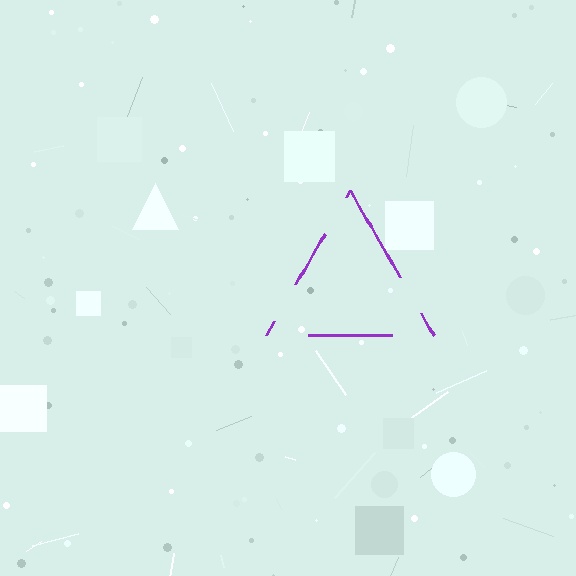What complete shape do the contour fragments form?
The contour fragments form a triangle.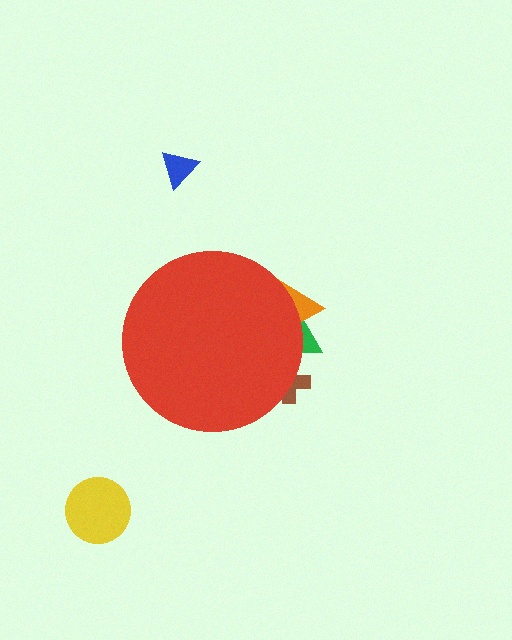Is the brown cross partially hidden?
Yes, the brown cross is partially hidden behind the red circle.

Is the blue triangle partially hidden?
No, the blue triangle is fully visible.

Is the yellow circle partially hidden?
No, the yellow circle is fully visible.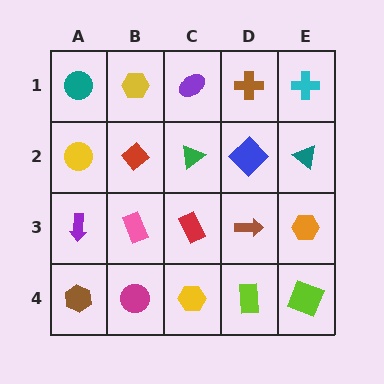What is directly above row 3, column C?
A green triangle.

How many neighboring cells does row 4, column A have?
2.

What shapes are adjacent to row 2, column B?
A yellow hexagon (row 1, column B), a pink rectangle (row 3, column B), a yellow circle (row 2, column A), a green triangle (row 2, column C).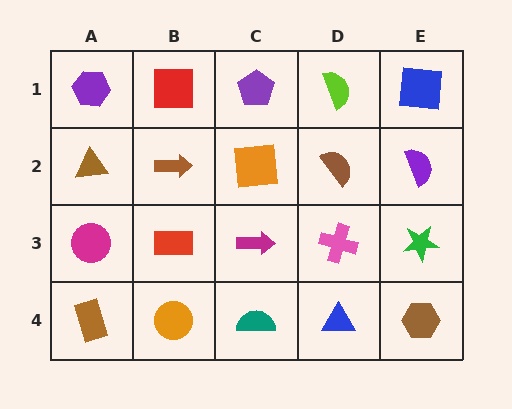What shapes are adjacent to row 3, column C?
An orange square (row 2, column C), a teal semicircle (row 4, column C), a red rectangle (row 3, column B), a pink cross (row 3, column D).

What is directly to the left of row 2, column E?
A brown semicircle.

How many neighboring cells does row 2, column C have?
4.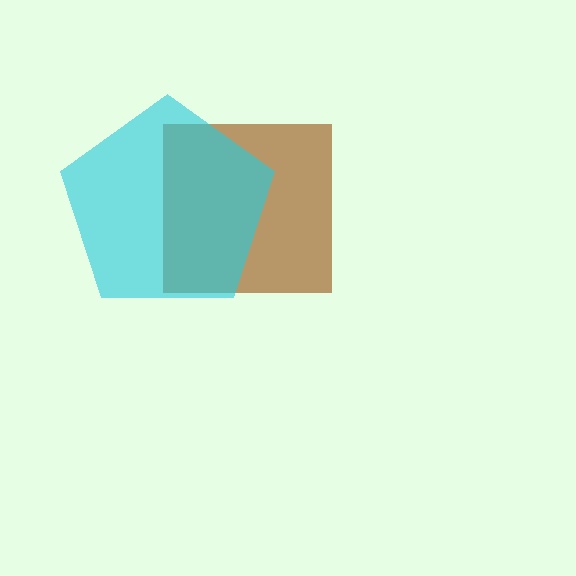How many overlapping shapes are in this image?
There are 2 overlapping shapes in the image.